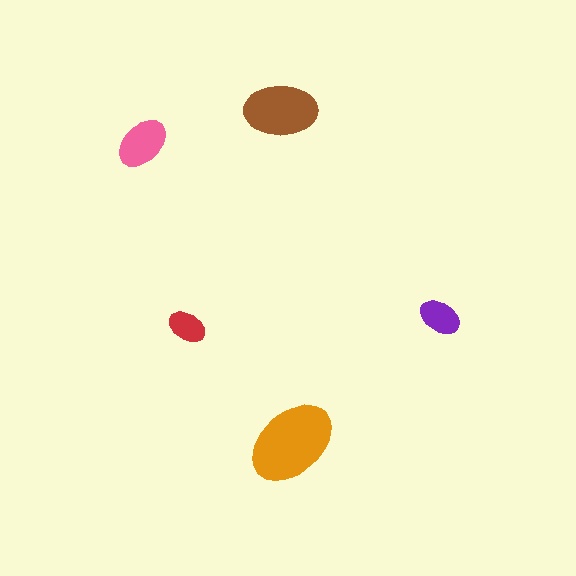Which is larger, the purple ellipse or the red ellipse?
The purple one.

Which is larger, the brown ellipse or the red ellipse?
The brown one.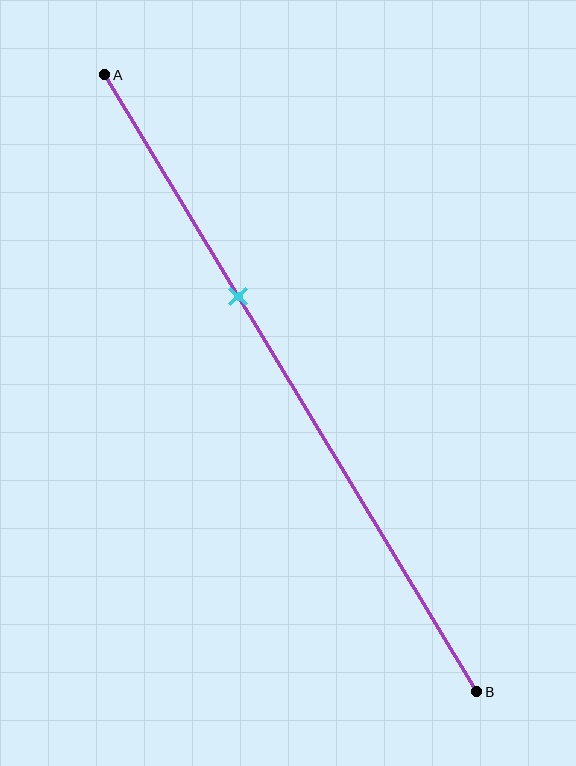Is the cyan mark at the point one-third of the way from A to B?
Yes, the mark is approximately at the one-third point.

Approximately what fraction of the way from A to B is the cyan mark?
The cyan mark is approximately 35% of the way from A to B.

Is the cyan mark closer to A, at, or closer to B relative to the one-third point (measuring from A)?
The cyan mark is approximately at the one-third point of segment AB.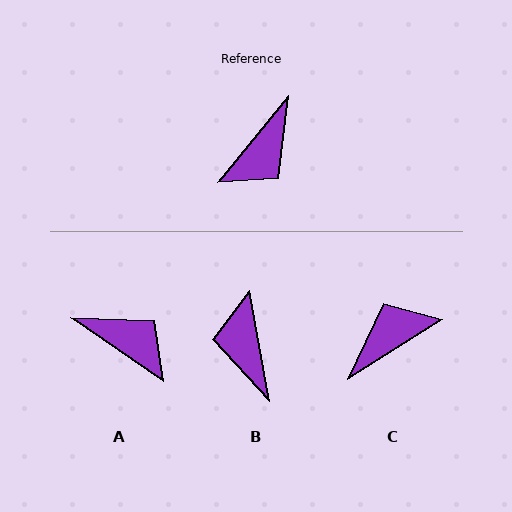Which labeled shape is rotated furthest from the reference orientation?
C, about 161 degrees away.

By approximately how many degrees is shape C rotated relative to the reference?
Approximately 161 degrees counter-clockwise.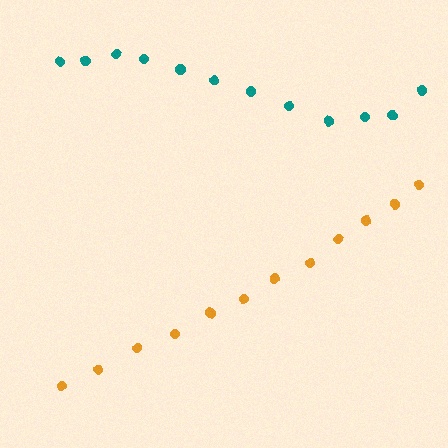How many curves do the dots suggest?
There are 2 distinct paths.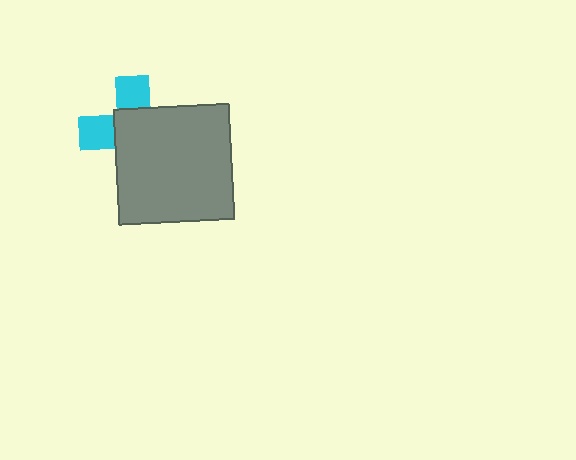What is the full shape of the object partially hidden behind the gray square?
The partially hidden object is a cyan cross.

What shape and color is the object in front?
The object in front is a gray square.